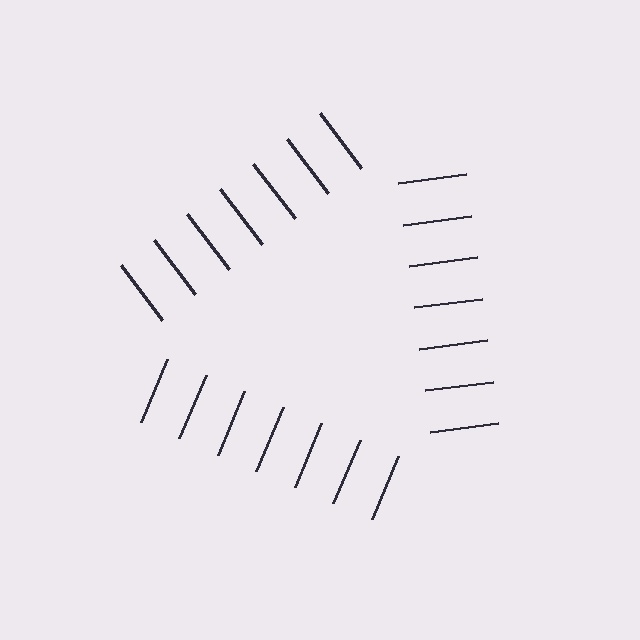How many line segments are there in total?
21 — 7 along each of the 3 edges.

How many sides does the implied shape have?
3 sides — the line-ends trace a triangle.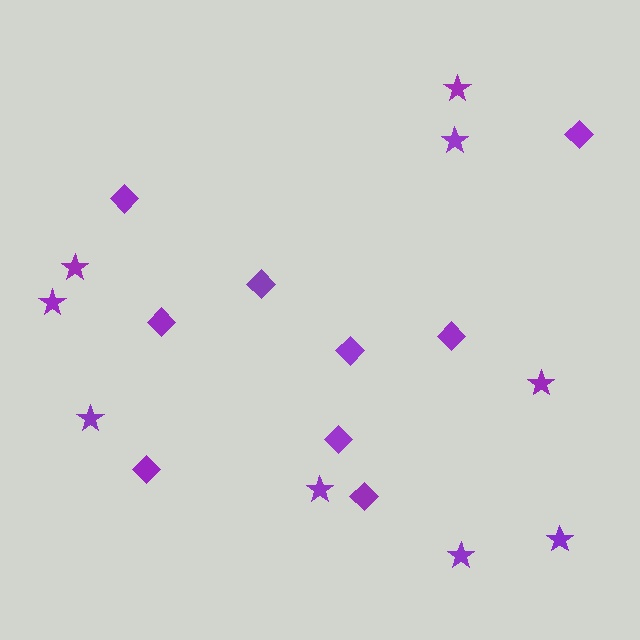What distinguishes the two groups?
There are 2 groups: one group of diamonds (9) and one group of stars (9).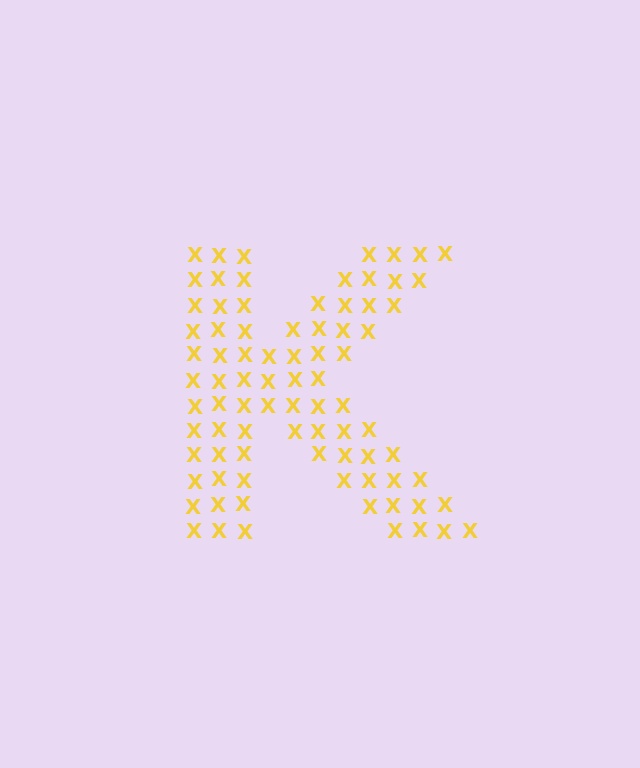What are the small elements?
The small elements are letter X's.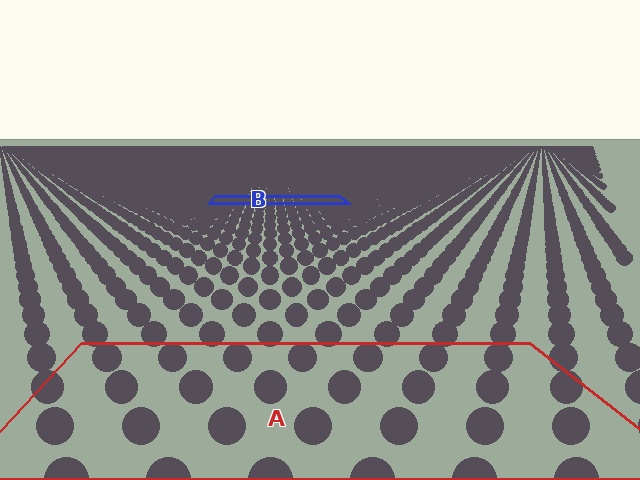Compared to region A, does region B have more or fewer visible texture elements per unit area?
Region B has more texture elements per unit area — they are packed more densely because it is farther away.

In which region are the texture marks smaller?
The texture marks are smaller in region B, because it is farther away.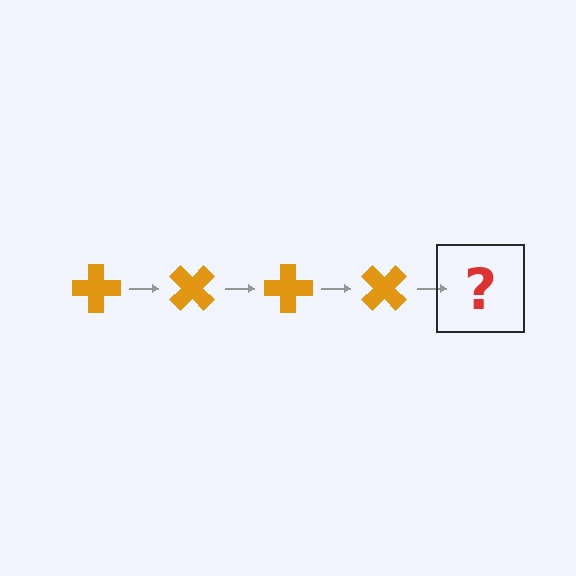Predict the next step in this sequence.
The next step is an orange cross rotated 180 degrees.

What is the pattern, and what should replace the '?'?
The pattern is that the cross rotates 45 degrees each step. The '?' should be an orange cross rotated 180 degrees.